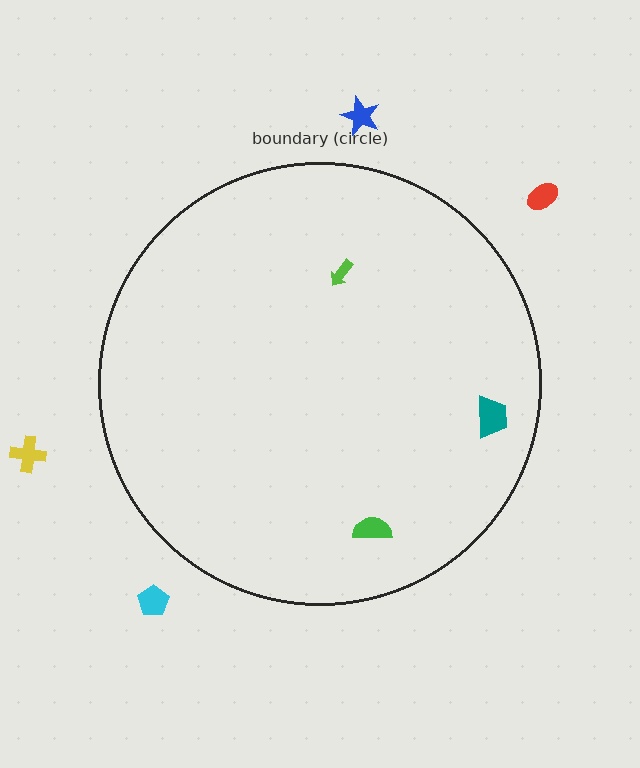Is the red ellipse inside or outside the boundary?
Outside.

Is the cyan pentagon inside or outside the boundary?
Outside.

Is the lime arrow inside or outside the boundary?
Inside.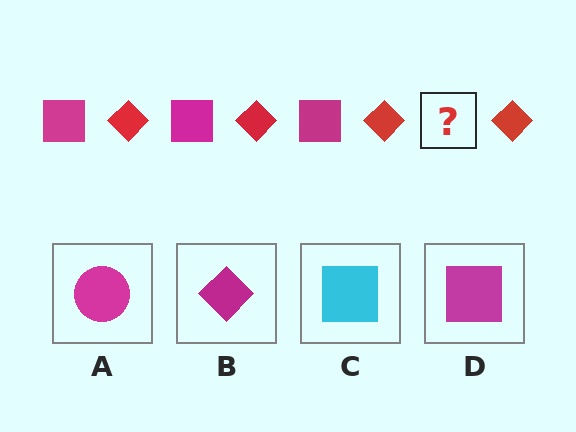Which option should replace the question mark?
Option D.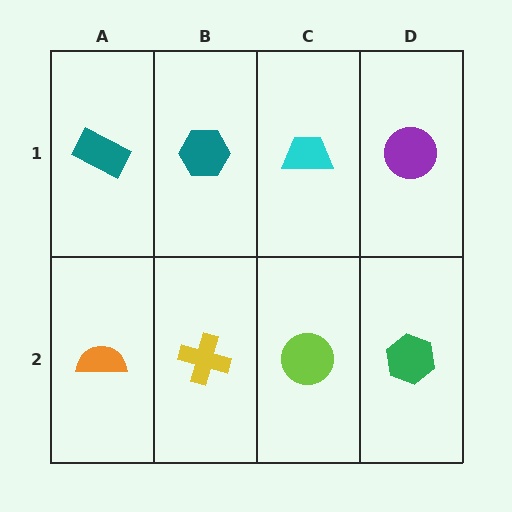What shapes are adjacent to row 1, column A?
An orange semicircle (row 2, column A), a teal hexagon (row 1, column B).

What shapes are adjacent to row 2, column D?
A purple circle (row 1, column D), a lime circle (row 2, column C).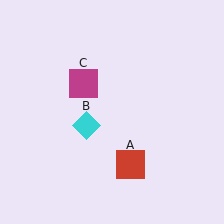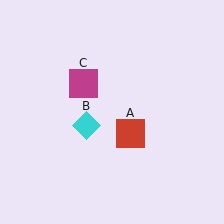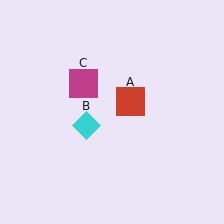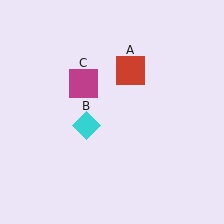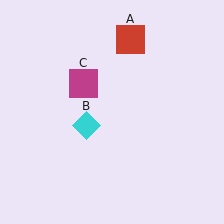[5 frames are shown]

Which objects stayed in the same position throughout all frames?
Cyan diamond (object B) and magenta square (object C) remained stationary.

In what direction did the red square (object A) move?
The red square (object A) moved up.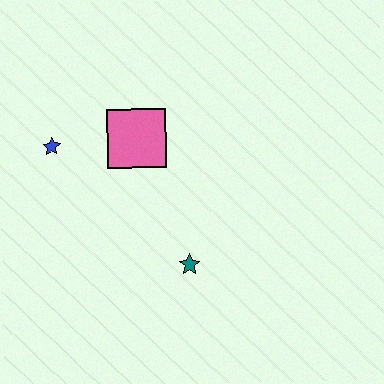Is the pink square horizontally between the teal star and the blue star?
Yes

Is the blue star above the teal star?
Yes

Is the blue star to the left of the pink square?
Yes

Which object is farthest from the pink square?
The teal star is farthest from the pink square.